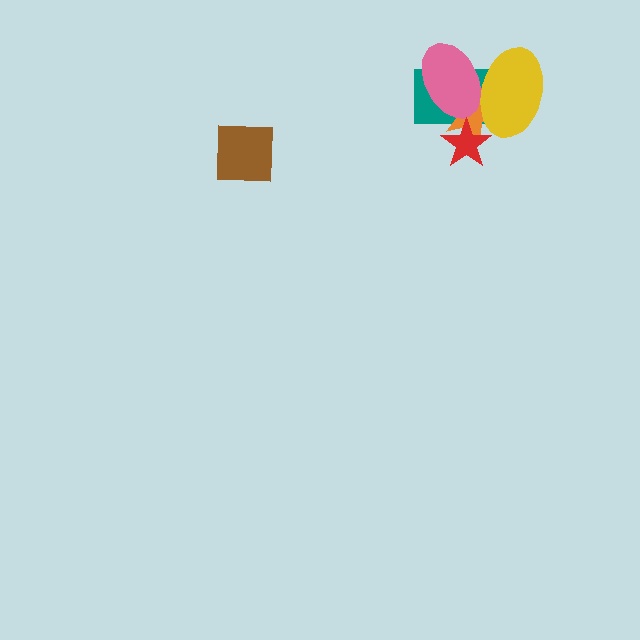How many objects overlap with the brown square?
0 objects overlap with the brown square.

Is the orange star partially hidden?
Yes, it is partially covered by another shape.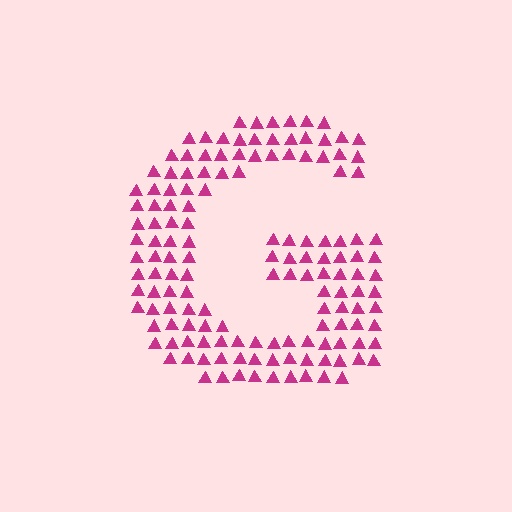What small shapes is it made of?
It is made of small triangles.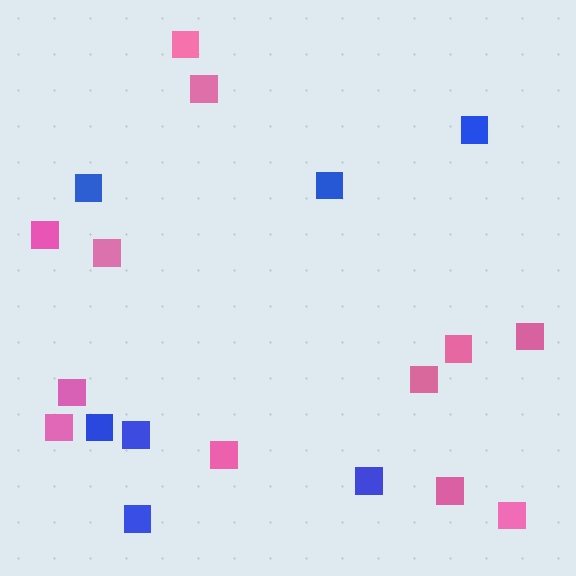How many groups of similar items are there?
There are 2 groups: one group of blue squares (7) and one group of pink squares (12).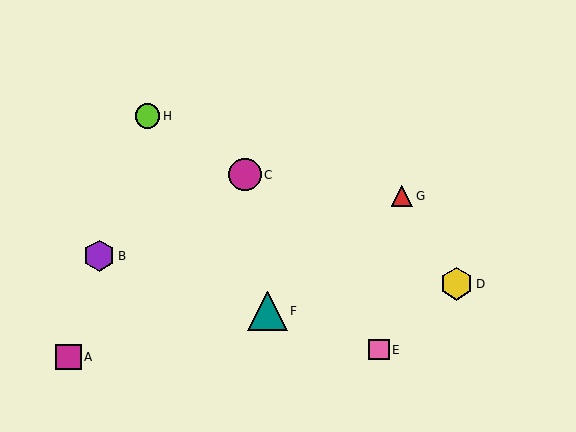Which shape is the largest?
The teal triangle (labeled F) is the largest.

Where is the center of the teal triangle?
The center of the teal triangle is at (268, 311).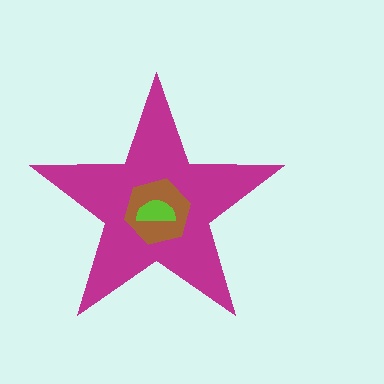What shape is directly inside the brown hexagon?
The lime semicircle.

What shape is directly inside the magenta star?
The brown hexagon.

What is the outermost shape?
The magenta star.